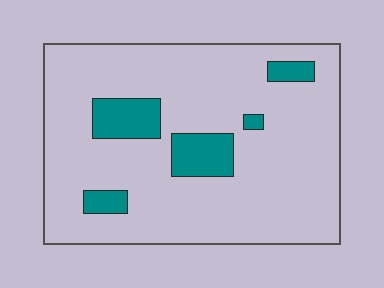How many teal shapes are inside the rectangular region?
5.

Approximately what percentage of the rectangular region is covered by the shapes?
Approximately 15%.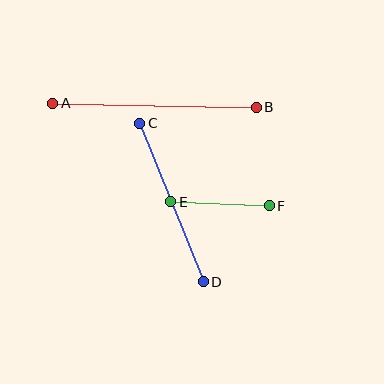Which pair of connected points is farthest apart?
Points A and B are farthest apart.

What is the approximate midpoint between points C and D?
The midpoint is at approximately (172, 203) pixels.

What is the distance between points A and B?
The distance is approximately 203 pixels.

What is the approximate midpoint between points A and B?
The midpoint is at approximately (154, 105) pixels.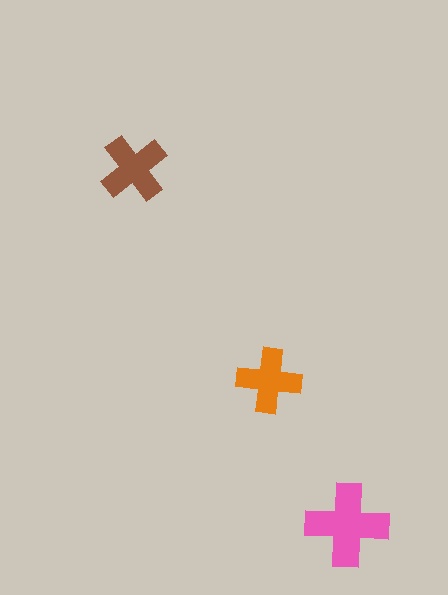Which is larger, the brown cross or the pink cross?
The pink one.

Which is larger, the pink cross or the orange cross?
The pink one.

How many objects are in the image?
There are 3 objects in the image.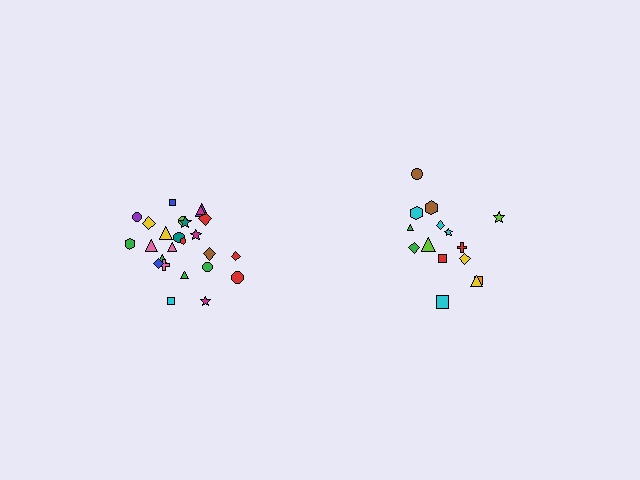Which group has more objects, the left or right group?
The left group.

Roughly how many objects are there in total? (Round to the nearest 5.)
Roughly 40 objects in total.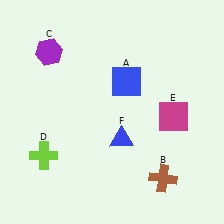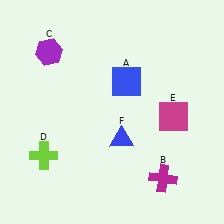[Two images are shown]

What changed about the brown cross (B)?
In Image 1, B is brown. In Image 2, it changed to magenta.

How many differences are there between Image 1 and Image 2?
There is 1 difference between the two images.